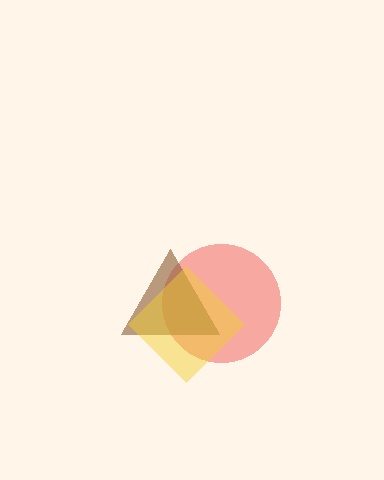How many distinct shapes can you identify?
There are 3 distinct shapes: a red circle, a brown triangle, a yellow diamond.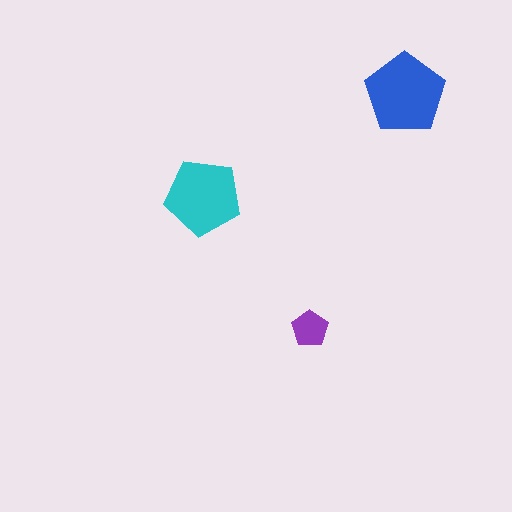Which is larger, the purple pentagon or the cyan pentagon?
The cyan one.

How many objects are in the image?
There are 3 objects in the image.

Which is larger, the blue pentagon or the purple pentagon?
The blue one.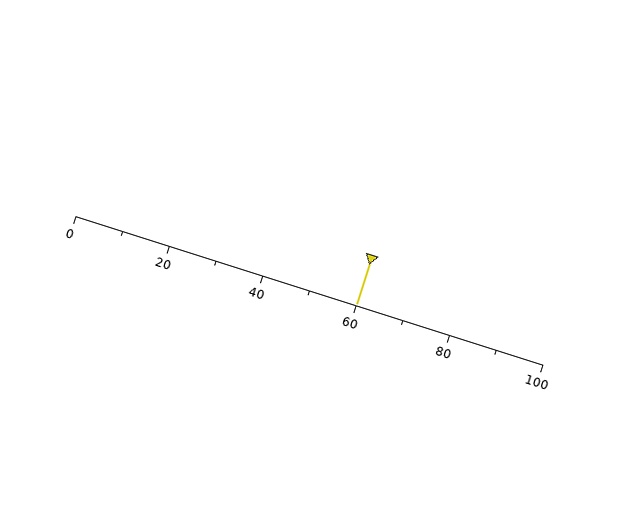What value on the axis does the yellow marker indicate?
The marker indicates approximately 60.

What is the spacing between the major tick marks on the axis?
The major ticks are spaced 20 apart.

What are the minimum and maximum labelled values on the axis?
The axis runs from 0 to 100.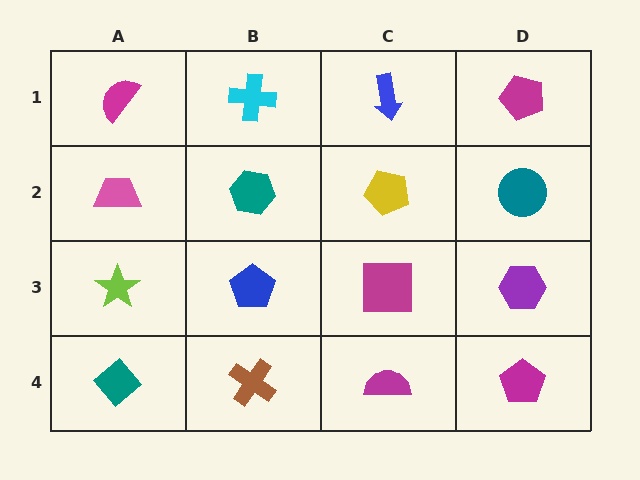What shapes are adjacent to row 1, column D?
A teal circle (row 2, column D), a blue arrow (row 1, column C).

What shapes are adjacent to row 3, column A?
A pink trapezoid (row 2, column A), a teal diamond (row 4, column A), a blue pentagon (row 3, column B).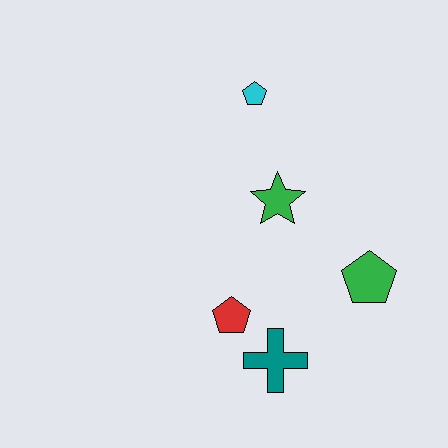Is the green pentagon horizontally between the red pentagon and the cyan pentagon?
No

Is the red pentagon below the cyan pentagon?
Yes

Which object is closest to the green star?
The cyan pentagon is closest to the green star.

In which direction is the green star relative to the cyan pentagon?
The green star is below the cyan pentagon.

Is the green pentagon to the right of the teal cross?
Yes